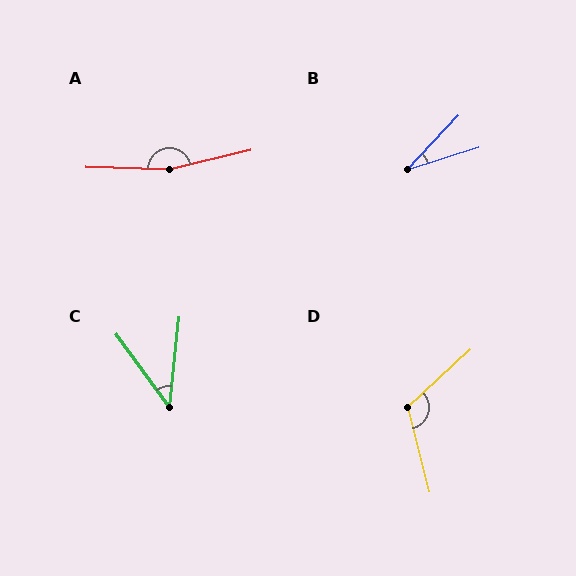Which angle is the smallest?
B, at approximately 29 degrees.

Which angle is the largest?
A, at approximately 165 degrees.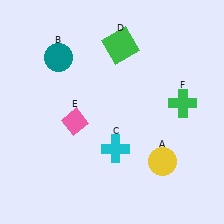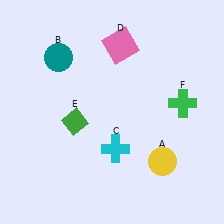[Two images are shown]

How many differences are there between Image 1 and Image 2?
There are 2 differences between the two images.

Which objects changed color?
D changed from green to pink. E changed from pink to green.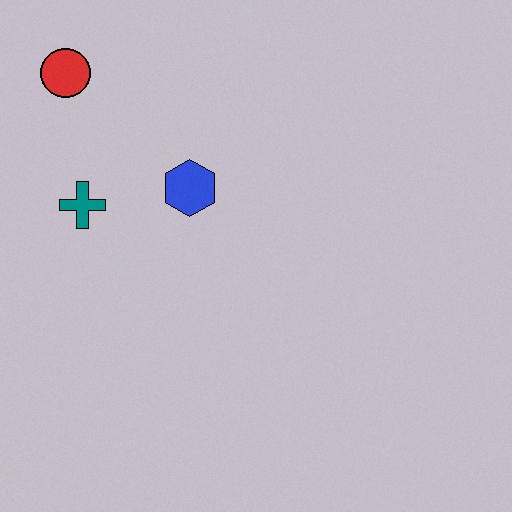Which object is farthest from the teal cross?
The red circle is farthest from the teal cross.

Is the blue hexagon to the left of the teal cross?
No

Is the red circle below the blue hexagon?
No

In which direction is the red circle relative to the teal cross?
The red circle is above the teal cross.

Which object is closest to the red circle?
The teal cross is closest to the red circle.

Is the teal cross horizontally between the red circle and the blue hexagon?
Yes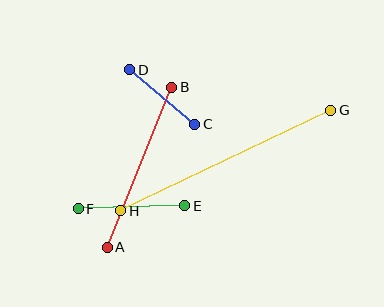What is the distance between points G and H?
The distance is approximately 233 pixels.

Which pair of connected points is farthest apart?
Points G and H are farthest apart.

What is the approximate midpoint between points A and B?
The midpoint is at approximately (139, 167) pixels.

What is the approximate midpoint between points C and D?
The midpoint is at approximately (162, 97) pixels.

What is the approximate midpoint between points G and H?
The midpoint is at approximately (226, 160) pixels.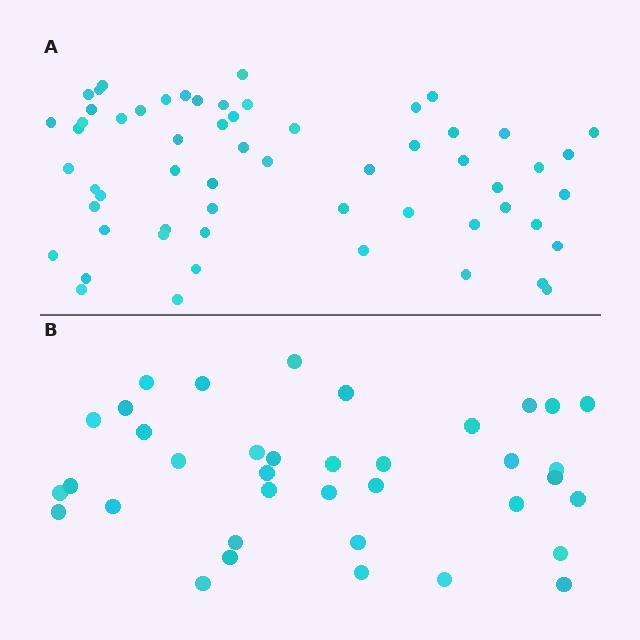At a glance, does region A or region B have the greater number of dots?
Region A (the top region) has more dots.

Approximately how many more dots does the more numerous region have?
Region A has approximately 20 more dots than region B.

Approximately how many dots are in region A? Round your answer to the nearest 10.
About 60 dots. (The exact count is 59, which rounds to 60.)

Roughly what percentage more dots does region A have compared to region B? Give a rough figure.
About 60% more.